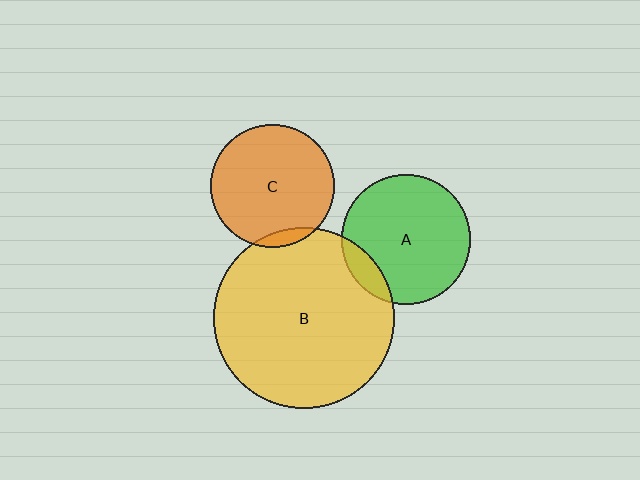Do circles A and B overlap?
Yes.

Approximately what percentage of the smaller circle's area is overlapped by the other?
Approximately 10%.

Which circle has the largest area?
Circle B (yellow).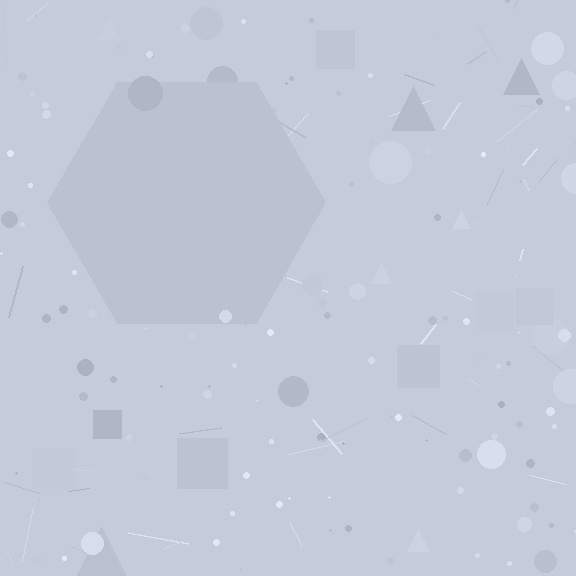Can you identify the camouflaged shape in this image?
The camouflaged shape is a hexagon.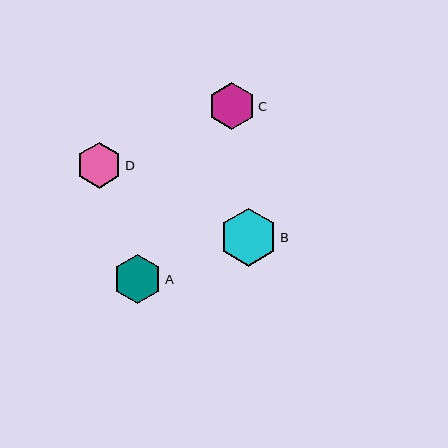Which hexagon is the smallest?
Hexagon D is the smallest with a size of approximately 45 pixels.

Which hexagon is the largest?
Hexagon B is the largest with a size of approximately 58 pixels.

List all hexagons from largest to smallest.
From largest to smallest: B, A, C, D.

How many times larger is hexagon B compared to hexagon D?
Hexagon B is approximately 1.3 times the size of hexagon D.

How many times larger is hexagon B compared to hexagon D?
Hexagon B is approximately 1.3 times the size of hexagon D.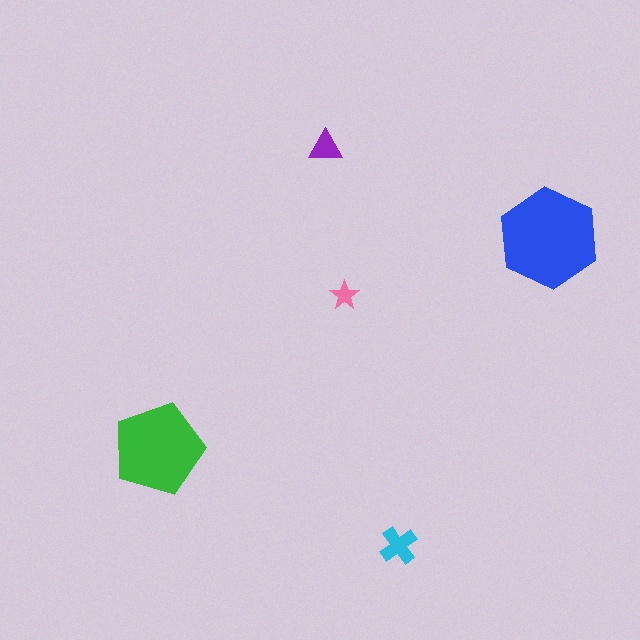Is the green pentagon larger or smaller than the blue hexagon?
Smaller.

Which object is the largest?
The blue hexagon.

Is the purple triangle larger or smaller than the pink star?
Larger.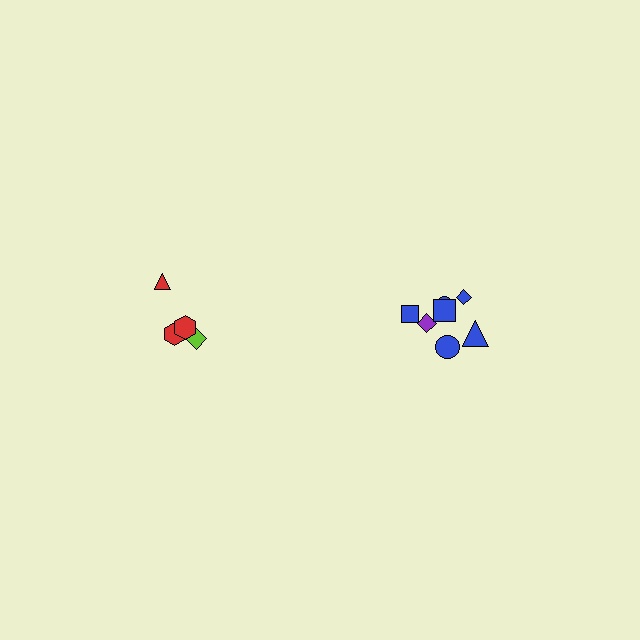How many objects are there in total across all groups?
There are 11 objects.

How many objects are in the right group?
There are 7 objects.